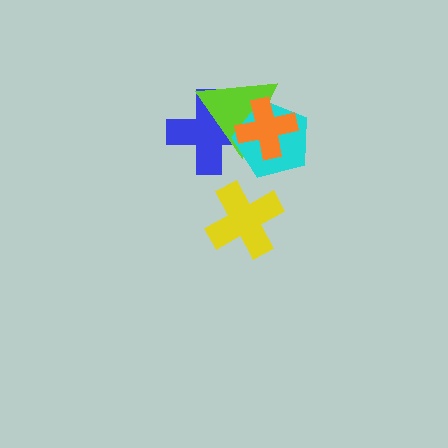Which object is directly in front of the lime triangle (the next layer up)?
The cyan pentagon is directly in front of the lime triangle.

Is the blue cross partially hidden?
Yes, it is partially covered by another shape.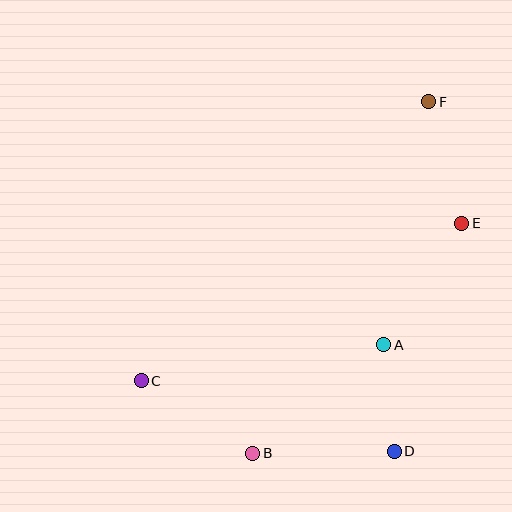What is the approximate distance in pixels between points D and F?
The distance between D and F is approximately 351 pixels.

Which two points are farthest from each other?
Points C and F are farthest from each other.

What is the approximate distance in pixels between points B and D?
The distance between B and D is approximately 142 pixels.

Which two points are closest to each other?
Points A and D are closest to each other.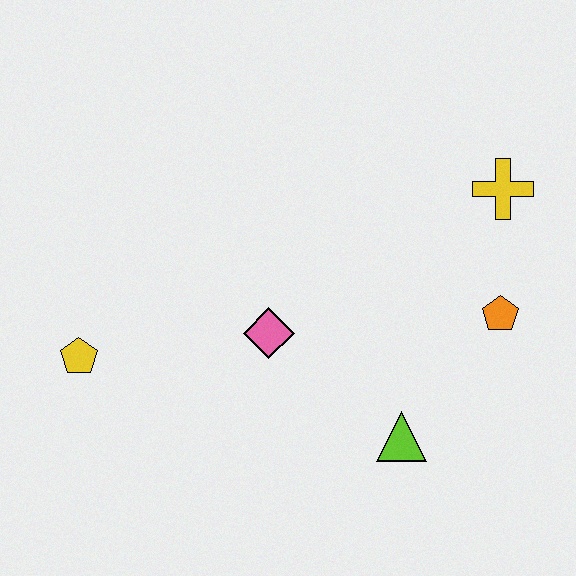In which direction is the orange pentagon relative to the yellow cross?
The orange pentagon is below the yellow cross.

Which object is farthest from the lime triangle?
The yellow pentagon is farthest from the lime triangle.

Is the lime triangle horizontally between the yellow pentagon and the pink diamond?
No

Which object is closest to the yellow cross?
The orange pentagon is closest to the yellow cross.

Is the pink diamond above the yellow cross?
No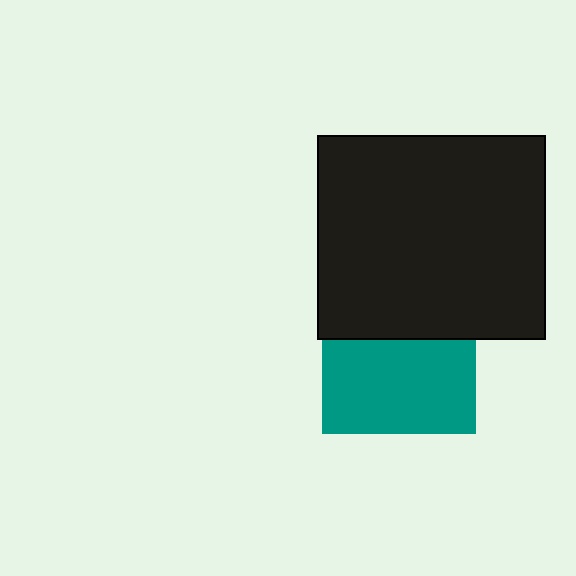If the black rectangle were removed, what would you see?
You would see the complete teal square.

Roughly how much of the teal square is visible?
About half of it is visible (roughly 61%).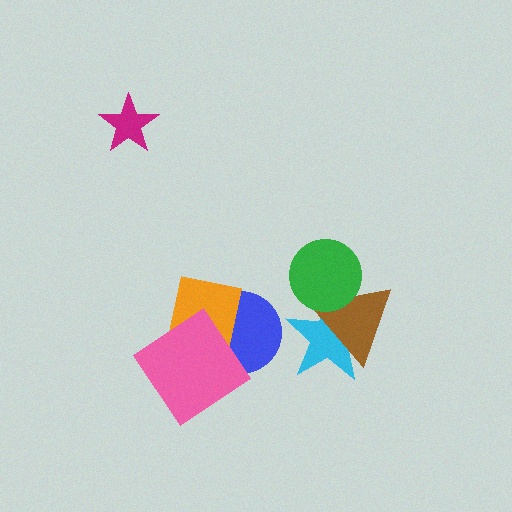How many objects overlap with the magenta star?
0 objects overlap with the magenta star.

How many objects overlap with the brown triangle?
2 objects overlap with the brown triangle.